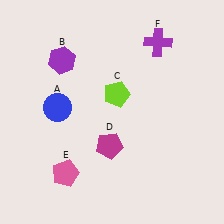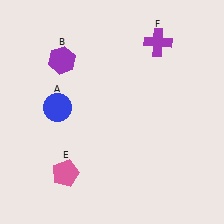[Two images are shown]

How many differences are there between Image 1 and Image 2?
There are 2 differences between the two images.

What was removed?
The magenta pentagon (D), the lime pentagon (C) were removed in Image 2.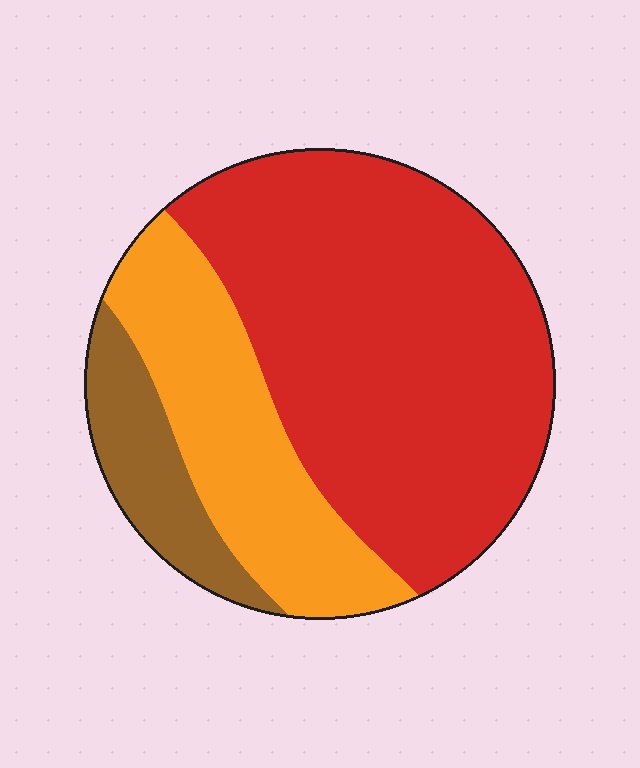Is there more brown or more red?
Red.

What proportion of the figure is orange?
Orange takes up about one quarter (1/4) of the figure.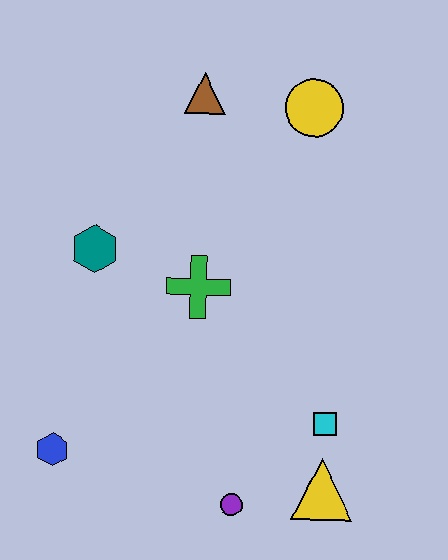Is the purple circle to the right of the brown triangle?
Yes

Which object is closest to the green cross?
The teal hexagon is closest to the green cross.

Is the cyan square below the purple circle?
No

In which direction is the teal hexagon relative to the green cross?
The teal hexagon is to the left of the green cross.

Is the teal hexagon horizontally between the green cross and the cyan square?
No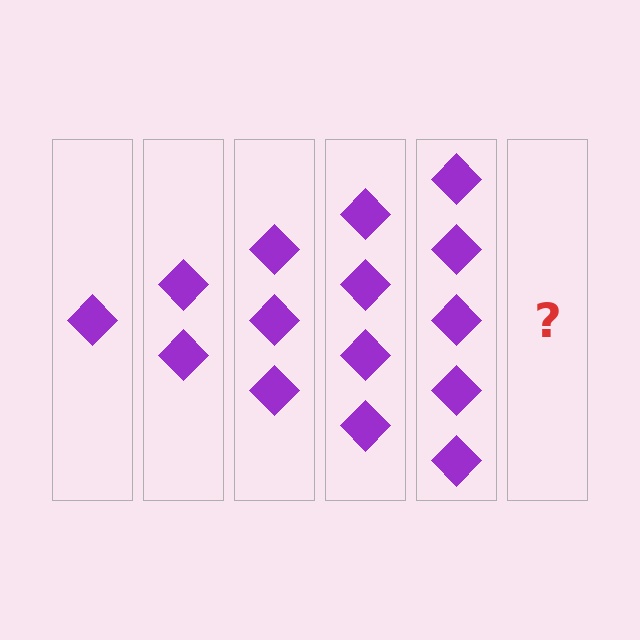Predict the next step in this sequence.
The next step is 6 diamonds.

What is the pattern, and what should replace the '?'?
The pattern is that each step adds one more diamond. The '?' should be 6 diamonds.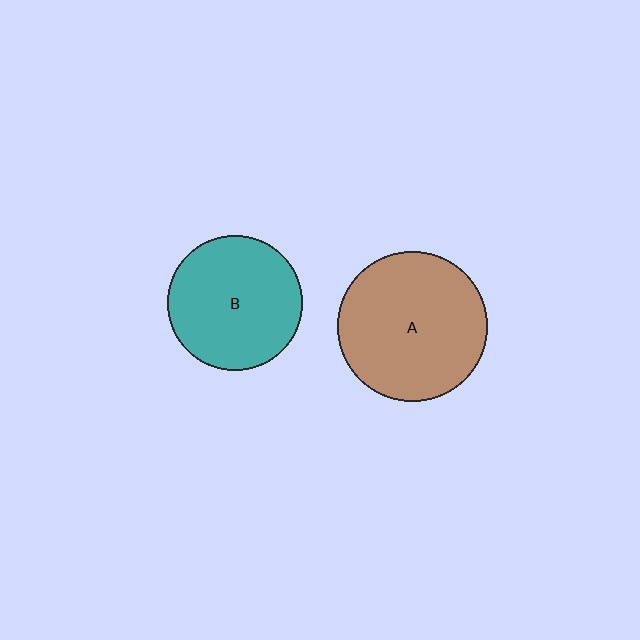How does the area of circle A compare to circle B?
Approximately 1.2 times.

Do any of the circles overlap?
No, none of the circles overlap.